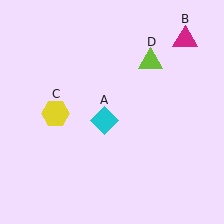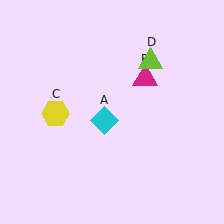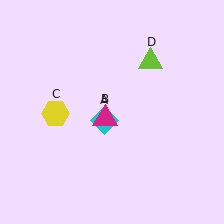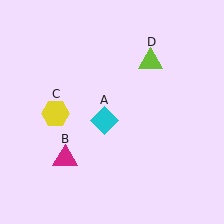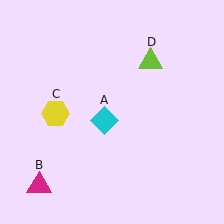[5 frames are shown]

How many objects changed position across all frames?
1 object changed position: magenta triangle (object B).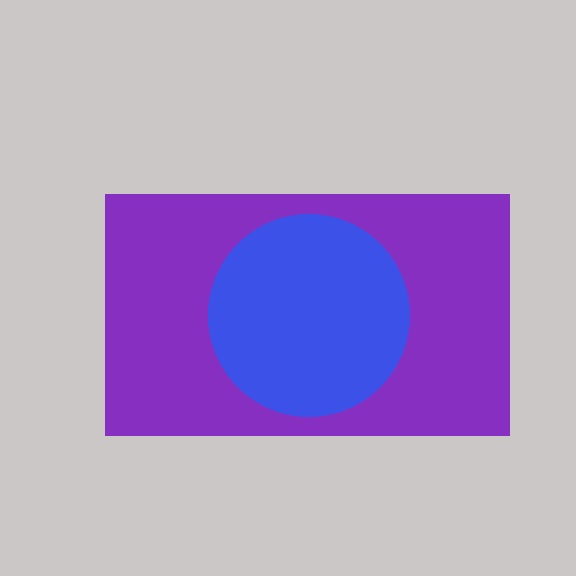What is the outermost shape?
The purple rectangle.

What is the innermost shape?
The blue circle.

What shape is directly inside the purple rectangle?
The blue circle.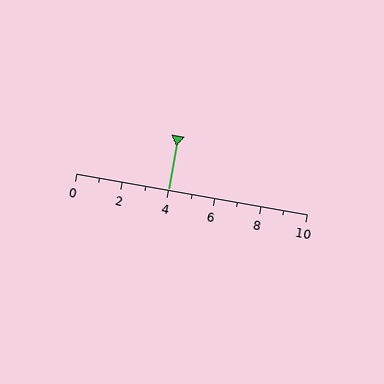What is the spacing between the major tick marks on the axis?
The major ticks are spaced 2 apart.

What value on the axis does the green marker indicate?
The marker indicates approximately 4.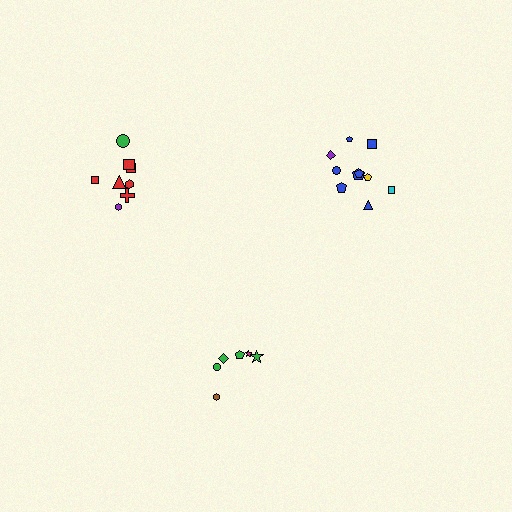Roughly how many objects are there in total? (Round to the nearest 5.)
Roughly 25 objects in total.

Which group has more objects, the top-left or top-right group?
The top-right group.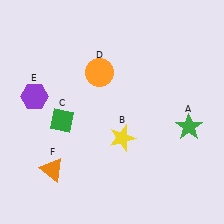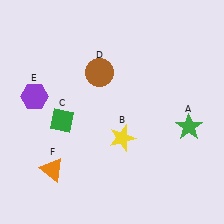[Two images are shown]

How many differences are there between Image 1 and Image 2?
There is 1 difference between the two images.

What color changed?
The circle (D) changed from orange in Image 1 to brown in Image 2.